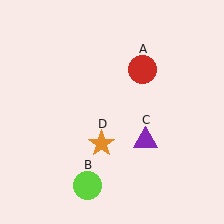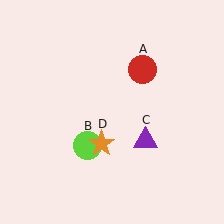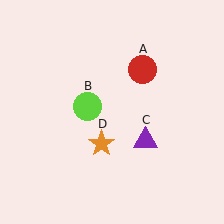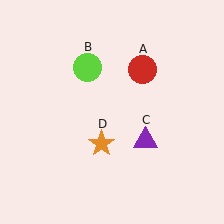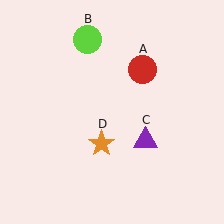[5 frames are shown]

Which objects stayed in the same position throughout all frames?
Red circle (object A) and purple triangle (object C) and orange star (object D) remained stationary.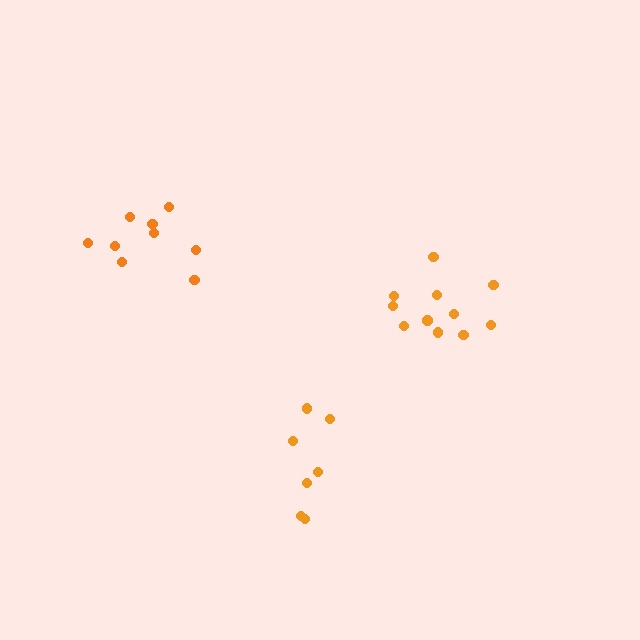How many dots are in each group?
Group 1: 9 dots, Group 2: 11 dots, Group 3: 7 dots (27 total).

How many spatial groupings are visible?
There are 3 spatial groupings.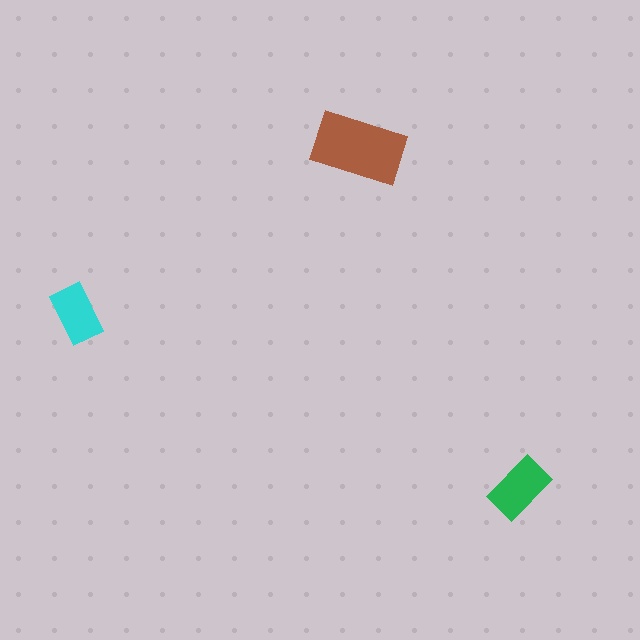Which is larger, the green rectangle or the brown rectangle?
The brown one.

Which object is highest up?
The brown rectangle is topmost.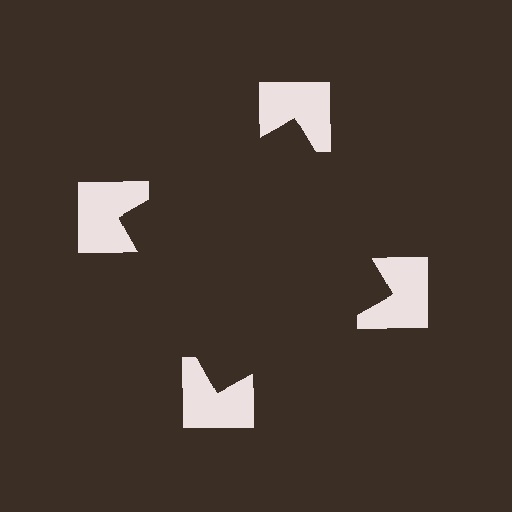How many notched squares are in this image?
There are 4 — one at each vertex of the illusory square.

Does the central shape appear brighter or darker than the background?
It typically appears slightly darker than the background, even though no actual brightness change is drawn.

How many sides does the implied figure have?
4 sides.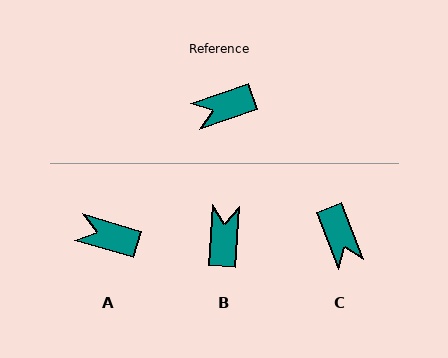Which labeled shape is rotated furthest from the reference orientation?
B, about 113 degrees away.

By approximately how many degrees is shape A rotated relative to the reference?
Approximately 36 degrees clockwise.